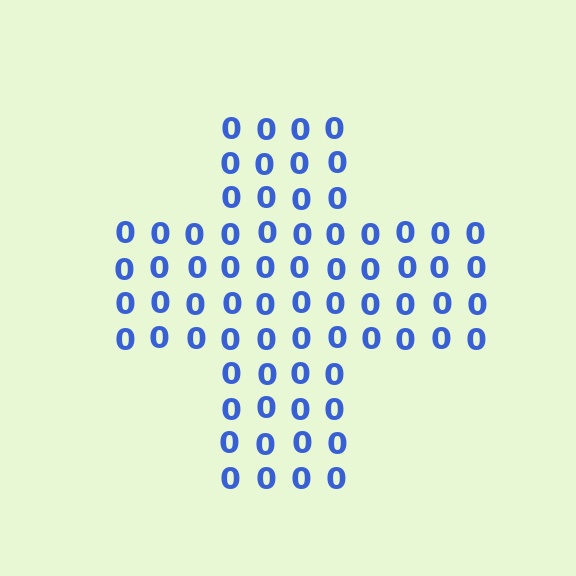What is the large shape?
The large shape is a cross.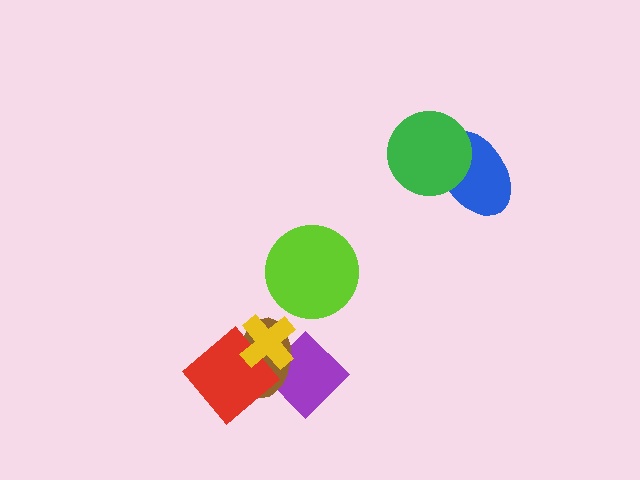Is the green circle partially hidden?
No, no other shape covers it.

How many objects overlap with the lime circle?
0 objects overlap with the lime circle.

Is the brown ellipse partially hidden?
Yes, it is partially covered by another shape.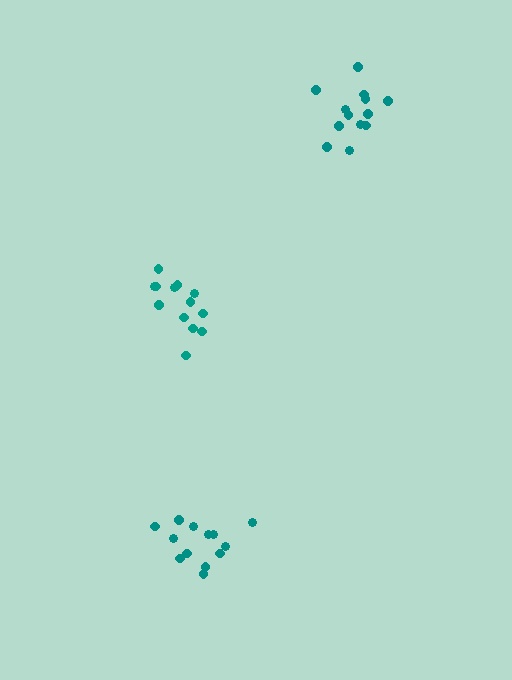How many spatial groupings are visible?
There are 3 spatial groupings.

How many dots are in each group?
Group 1: 13 dots, Group 2: 13 dots, Group 3: 13 dots (39 total).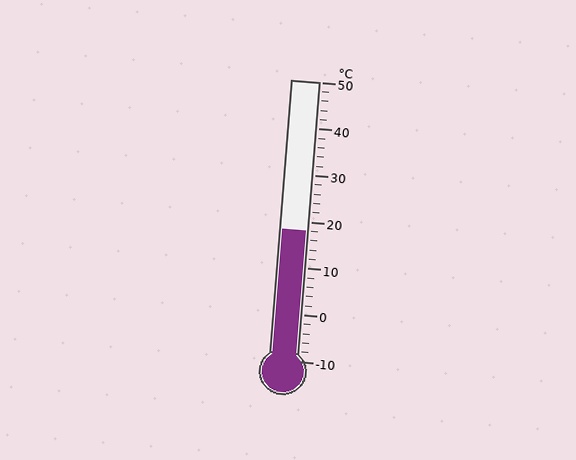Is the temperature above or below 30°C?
The temperature is below 30°C.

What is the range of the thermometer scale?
The thermometer scale ranges from -10°C to 50°C.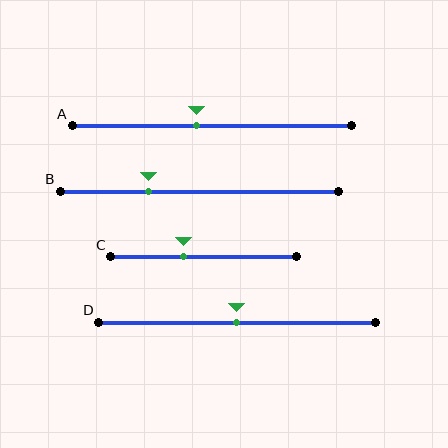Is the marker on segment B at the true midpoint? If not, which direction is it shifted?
No, the marker on segment B is shifted to the left by about 18% of the segment length.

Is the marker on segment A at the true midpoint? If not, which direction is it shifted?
No, the marker on segment A is shifted to the left by about 6% of the segment length.